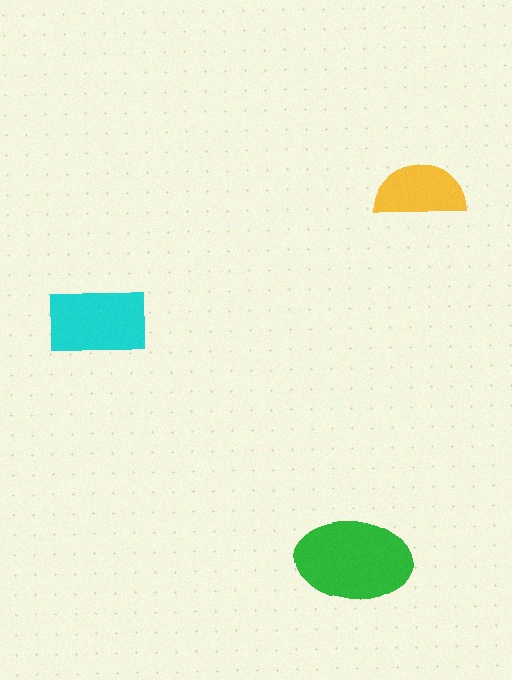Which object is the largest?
The green ellipse.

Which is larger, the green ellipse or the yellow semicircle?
The green ellipse.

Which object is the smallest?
The yellow semicircle.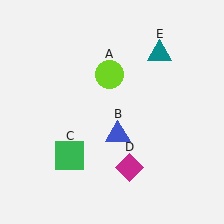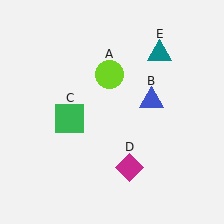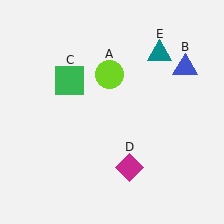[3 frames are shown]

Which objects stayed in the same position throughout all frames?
Lime circle (object A) and magenta diamond (object D) and teal triangle (object E) remained stationary.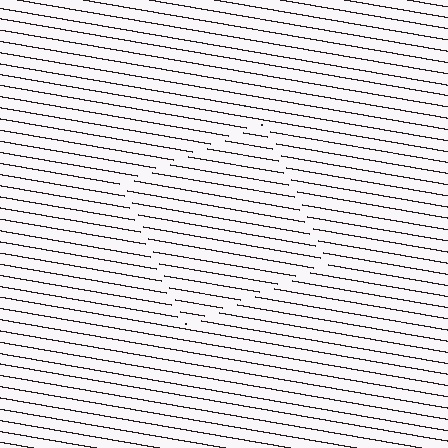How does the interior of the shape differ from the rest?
The interior of the shape contains the same grating, shifted by half a period — the contour is defined by the phase discontinuity where line-ends from the inner and outer gratings abut.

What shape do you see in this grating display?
An illusory square. The interior of the shape contains the same grating, shifted by half a period — the contour is defined by the phase discontinuity where line-ends from the inner and outer gratings abut.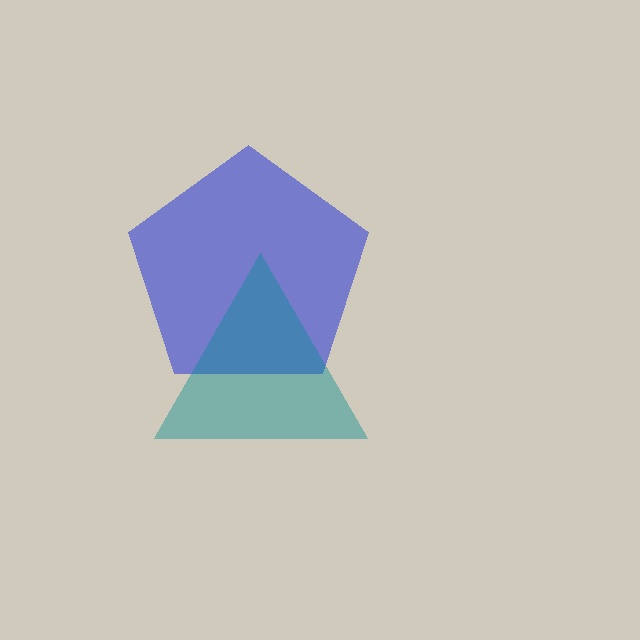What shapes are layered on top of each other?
The layered shapes are: a blue pentagon, a teal triangle.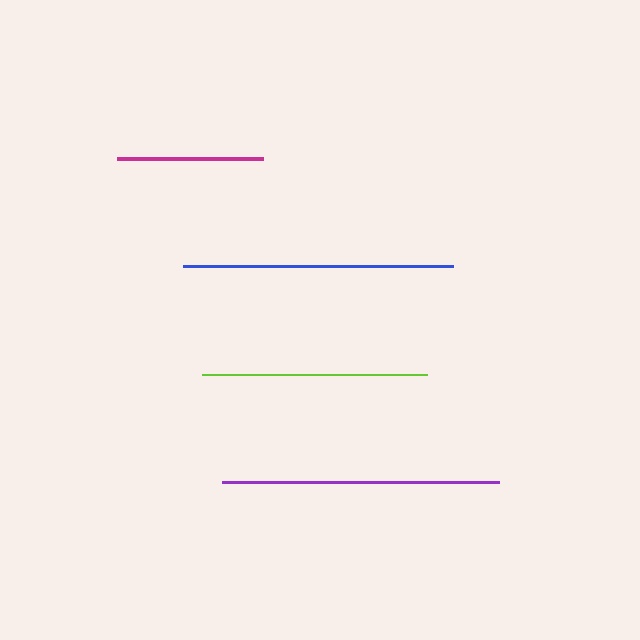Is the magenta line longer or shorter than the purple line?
The purple line is longer than the magenta line.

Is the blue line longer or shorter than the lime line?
The blue line is longer than the lime line.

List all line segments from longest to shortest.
From longest to shortest: purple, blue, lime, magenta.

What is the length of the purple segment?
The purple segment is approximately 277 pixels long.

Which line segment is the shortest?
The magenta line is the shortest at approximately 147 pixels.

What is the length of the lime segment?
The lime segment is approximately 226 pixels long.